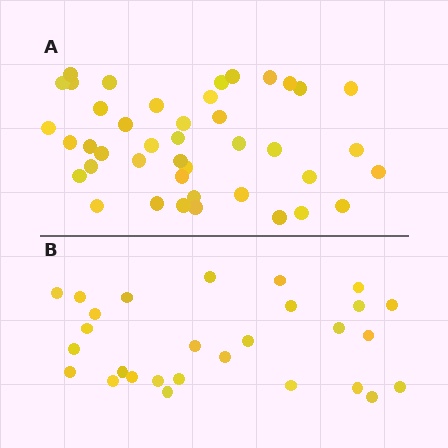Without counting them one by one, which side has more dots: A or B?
Region A (the top region) has more dots.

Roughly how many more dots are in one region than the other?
Region A has approximately 15 more dots than region B.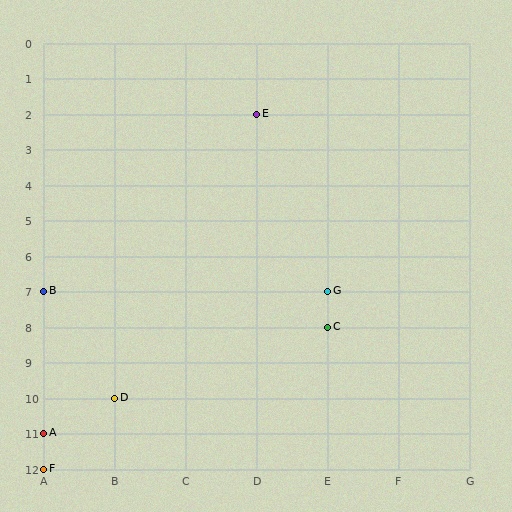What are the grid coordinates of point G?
Point G is at grid coordinates (E, 7).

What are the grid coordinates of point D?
Point D is at grid coordinates (B, 10).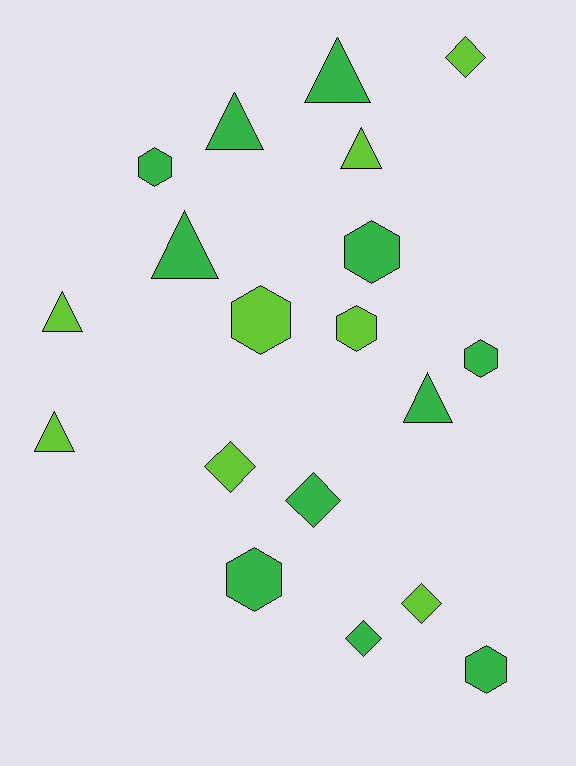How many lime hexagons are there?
There are 2 lime hexagons.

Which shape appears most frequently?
Triangle, with 7 objects.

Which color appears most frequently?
Green, with 11 objects.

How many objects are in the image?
There are 19 objects.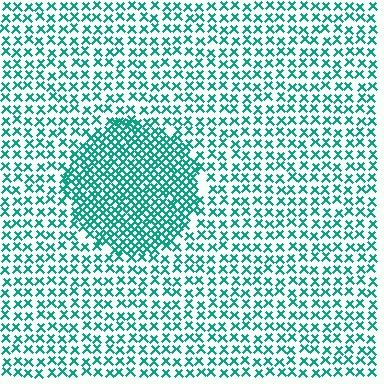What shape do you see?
I see a circle.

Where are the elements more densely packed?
The elements are more densely packed inside the circle boundary.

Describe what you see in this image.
The image contains small teal elements arranged at two different densities. A circle-shaped region is visible where the elements are more densely packed than the surrounding area.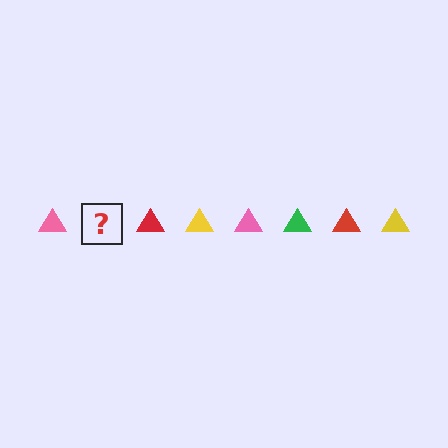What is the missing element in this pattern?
The missing element is a green triangle.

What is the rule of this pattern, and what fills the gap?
The rule is that the pattern cycles through pink, green, red, yellow triangles. The gap should be filled with a green triangle.